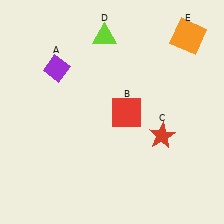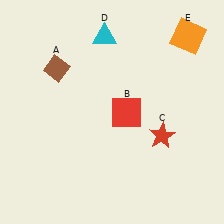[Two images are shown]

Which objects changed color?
A changed from purple to brown. D changed from lime to cyan.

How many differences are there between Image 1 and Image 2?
There are 2 differences between the two images.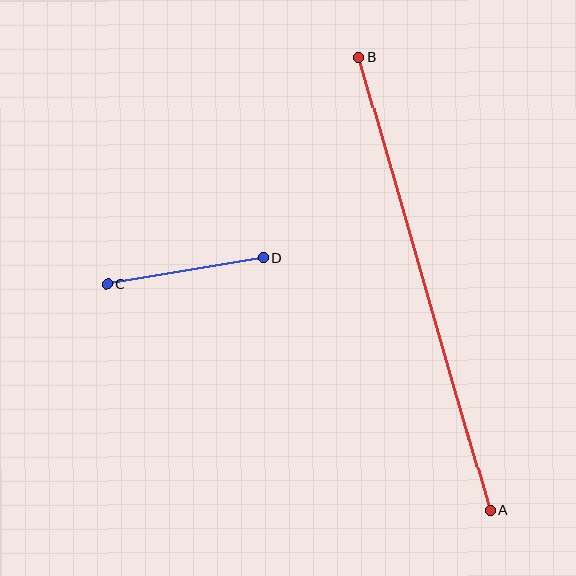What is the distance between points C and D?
The distance is approximately 159 pixels.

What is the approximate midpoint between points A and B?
The midpoint is at approximately (424, 284) pixels.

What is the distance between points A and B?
The distance is approximately 472 pixels.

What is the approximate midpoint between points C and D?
The midpoint is at approximately (185, 271) pixels.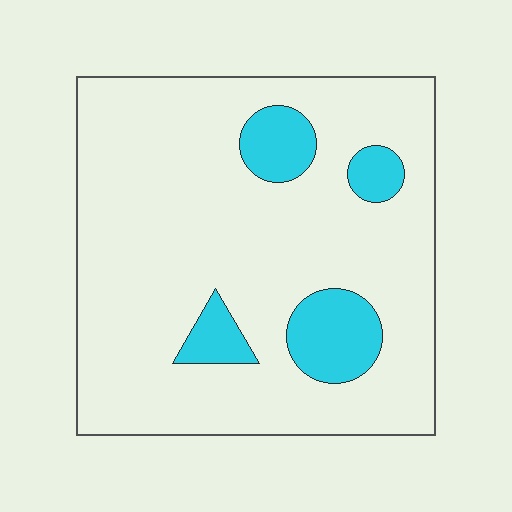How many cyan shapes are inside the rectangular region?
4.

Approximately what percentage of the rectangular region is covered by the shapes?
Approximately 15%.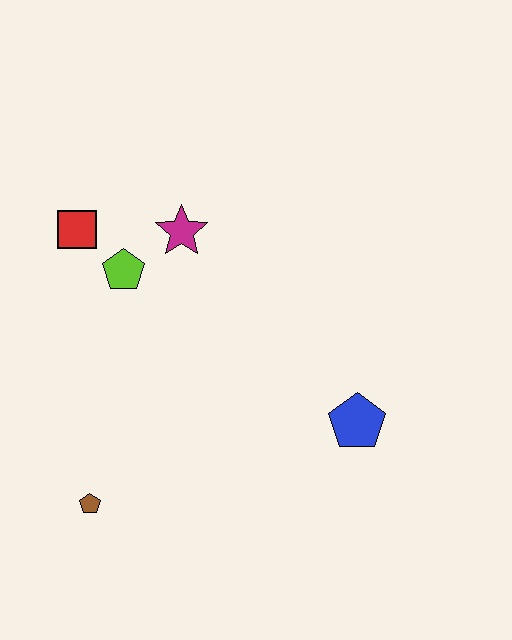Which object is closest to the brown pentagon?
The lime pentagon is closest to the brown pentagon.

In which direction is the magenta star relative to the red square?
The magenta star is to the right of the red square.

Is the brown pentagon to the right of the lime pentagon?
No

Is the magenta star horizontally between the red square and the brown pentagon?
No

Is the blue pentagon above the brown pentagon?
Yes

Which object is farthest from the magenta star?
The brown pentagon is farthest from the magenta star.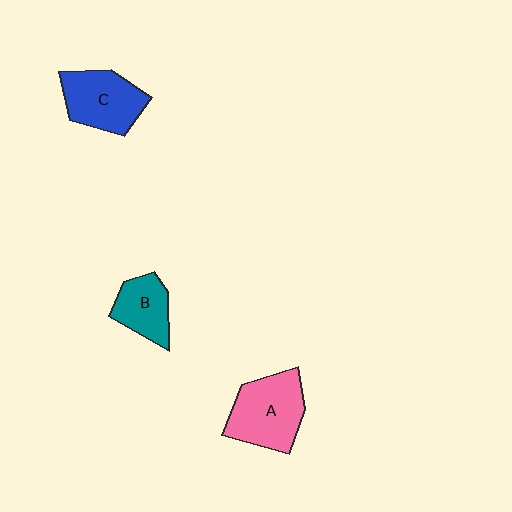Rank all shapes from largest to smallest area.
From largest to smallest: A (pink), C (blue), B (teal).